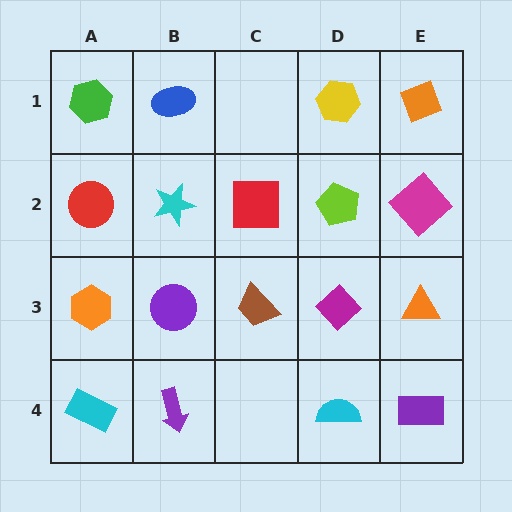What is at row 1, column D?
A yellow hexagon.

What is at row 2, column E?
A magenta diamond.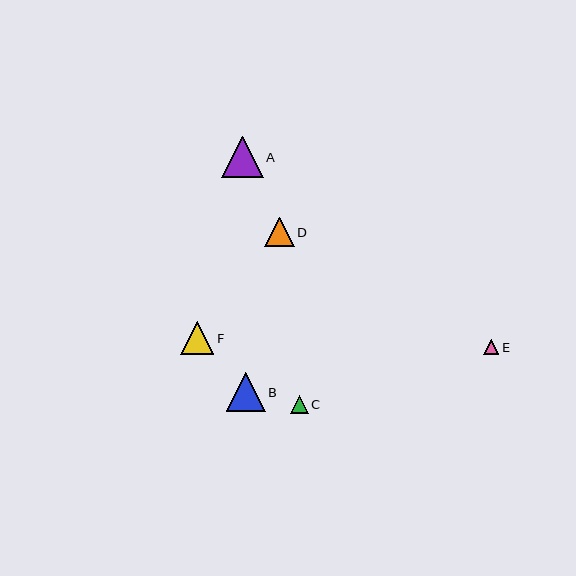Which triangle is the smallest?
Triangle E is the smallest with a size of approximately 15 pixels.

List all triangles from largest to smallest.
From largest to smallest: A, B, F, D, C, E.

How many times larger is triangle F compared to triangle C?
Triangle F is approximately 1.8 times the size of triangle C.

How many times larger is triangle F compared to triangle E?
Triangle F is approximately 2.1 times the size of triangle E.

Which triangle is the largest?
Triangle A is the largest with a size of approximately 41 pixels.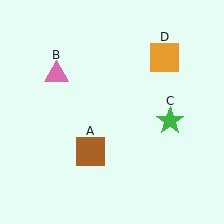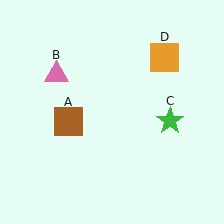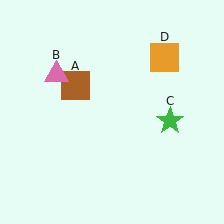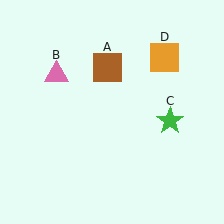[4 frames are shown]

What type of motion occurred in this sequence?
The brown square (object A) rotated clockwise around the center of the scene.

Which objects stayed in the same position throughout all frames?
Pink triangle (object B) and green star (object C) and orange square (object D) remained stationary.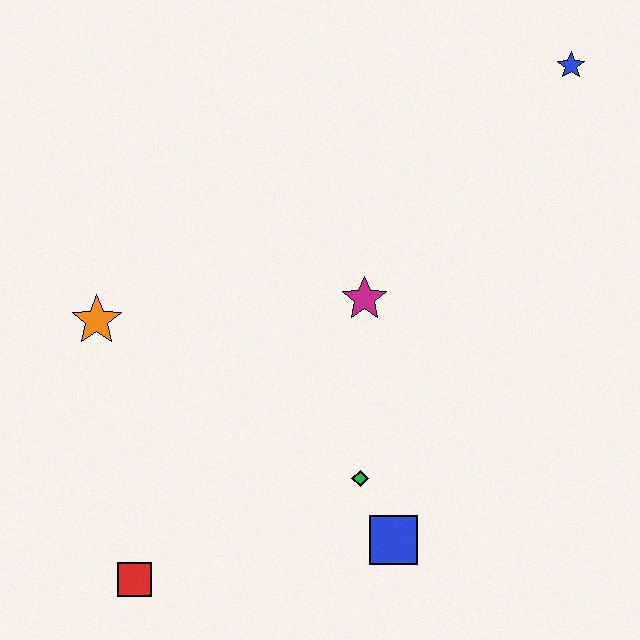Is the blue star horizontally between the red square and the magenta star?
No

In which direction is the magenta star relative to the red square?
The magenta star is above the red square.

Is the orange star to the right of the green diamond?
No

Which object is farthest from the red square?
The blue star is farthest from the red square.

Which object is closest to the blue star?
The magenta star is closest to the blue star.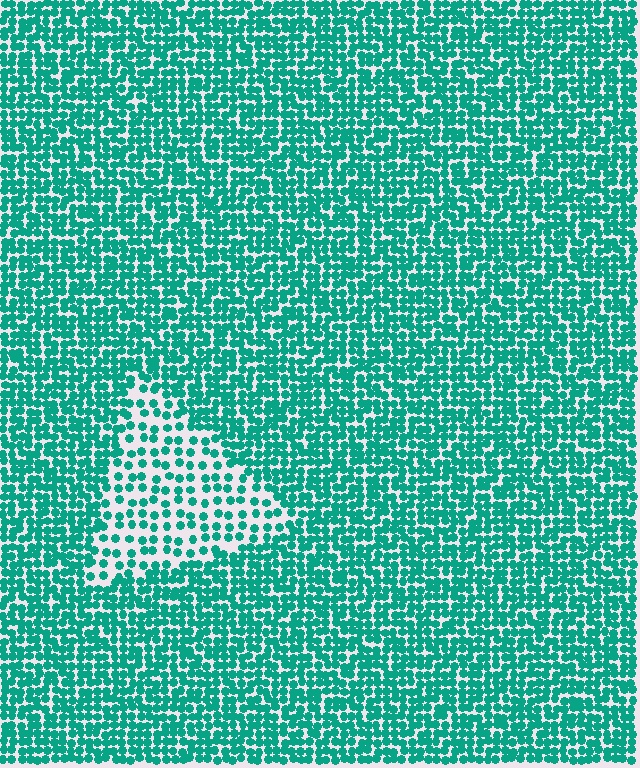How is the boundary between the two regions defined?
The boundary is defined by a change in element density (approximately 2.1x ratio). All elements are the same color, size, and shape.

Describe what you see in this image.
The image contains small teal elements arranged at two different densities. A triangle-shaped region is visible where the elements are less densely packed than the surrounding area.